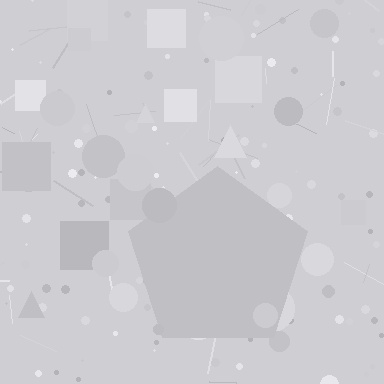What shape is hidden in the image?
A pentagon is hidden in the image.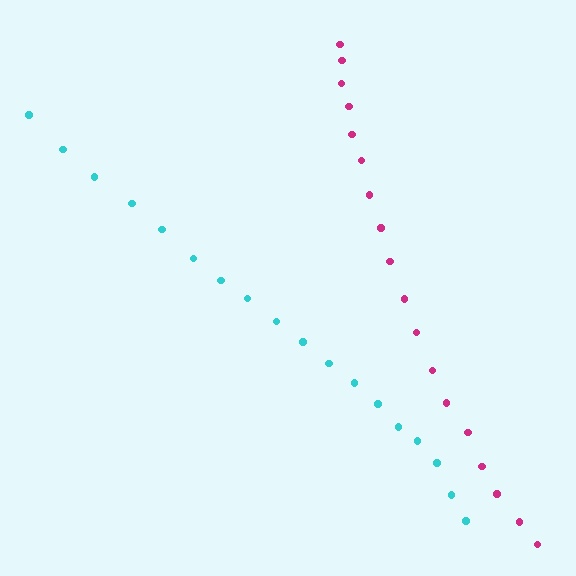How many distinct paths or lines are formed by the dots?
There are 2 distinct paths.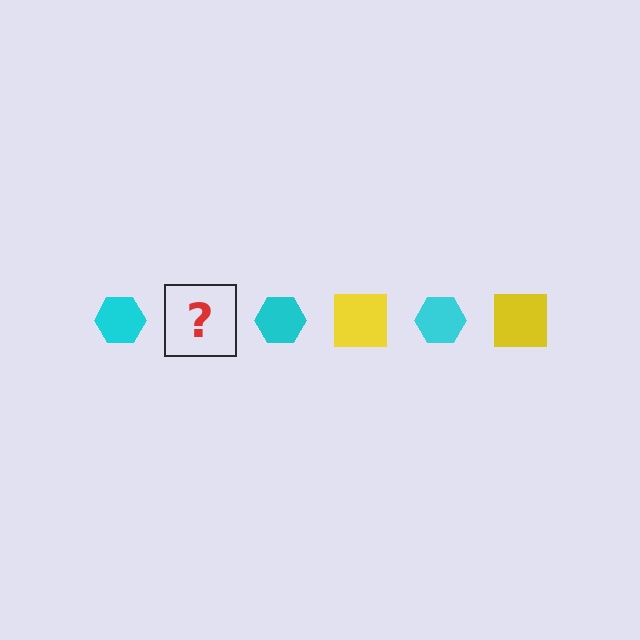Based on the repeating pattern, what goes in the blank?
The blank should be a yellow square.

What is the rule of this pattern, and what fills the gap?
The rule is that the pattern alternates between cyan hexagon and yellow square. The gap should be filled with a yellow square.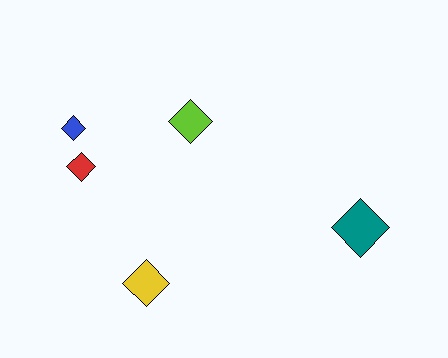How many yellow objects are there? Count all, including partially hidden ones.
There is 1 yellow object.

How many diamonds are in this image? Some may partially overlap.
There are 5 diamonds.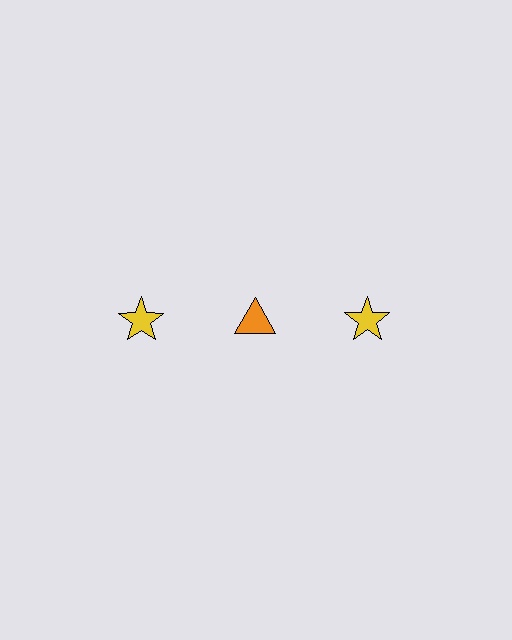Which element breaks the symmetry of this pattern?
The orange triangle in the top row, second from left column breaks the symmetry. All other shapes are yellow stars.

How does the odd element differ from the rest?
It differs in both color (orange instead of yellow) and shape (triangle instead of star).